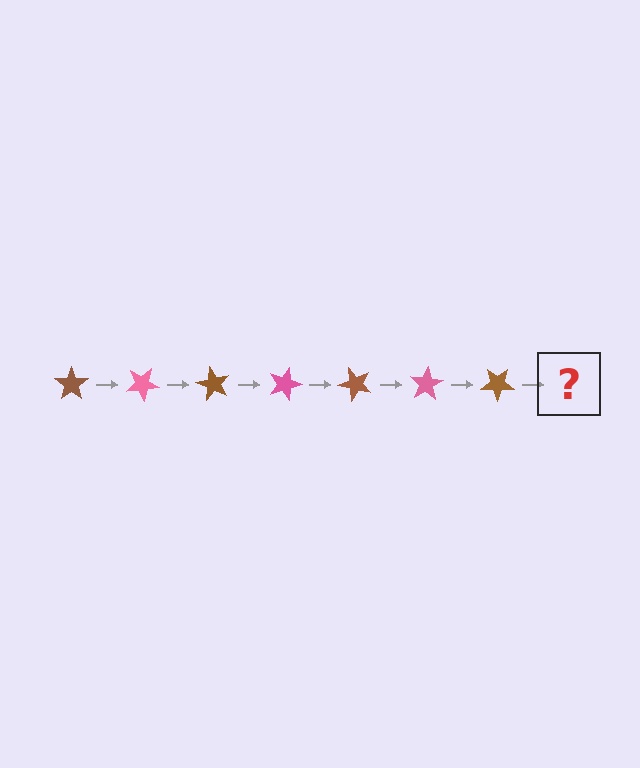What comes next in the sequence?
The next element should be a pink star, rotated 210 degrees from the start.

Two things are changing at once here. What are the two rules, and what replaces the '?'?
The two rules are that it rotates 30 degrees each step and the color cycles through brown and pink. The '?' should be a pink star, rotated 210 degrees from the start.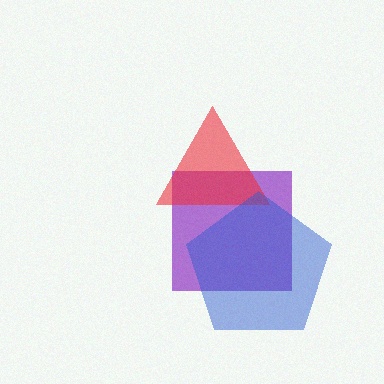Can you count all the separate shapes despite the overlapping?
Yes, there are 3 separate shapes.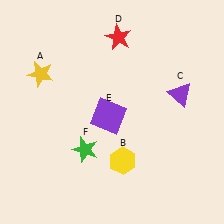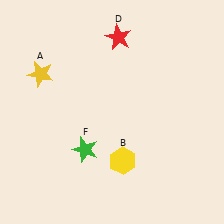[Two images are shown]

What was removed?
The purple triangle (C), the purple square (E) were removed in Image 2.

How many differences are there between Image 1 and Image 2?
There are 2 differences between the two images.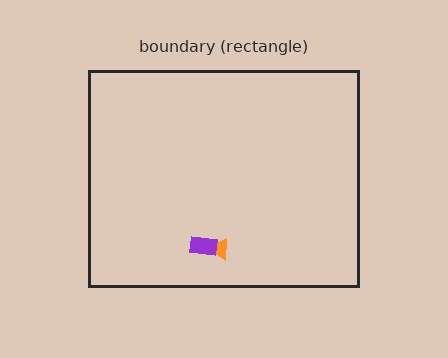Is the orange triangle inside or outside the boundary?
Inside.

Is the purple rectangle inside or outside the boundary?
Inside.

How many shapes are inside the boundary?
2 inside, 0 outside.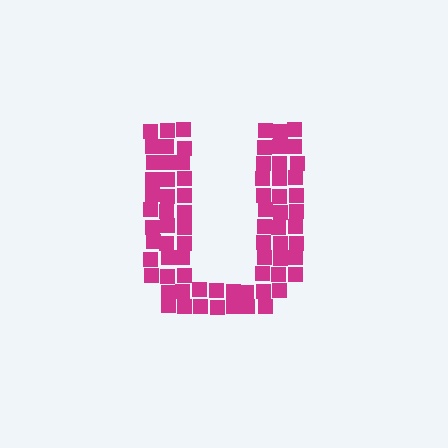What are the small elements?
The small elements are squares.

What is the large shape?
The large shape is the letter U.